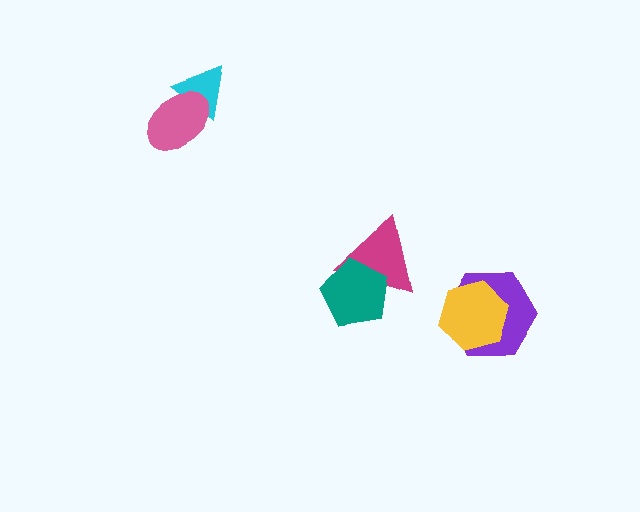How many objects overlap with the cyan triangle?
1 object overlaps with the cyan triangle.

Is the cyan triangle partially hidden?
Yes, it is partially covered by another shape.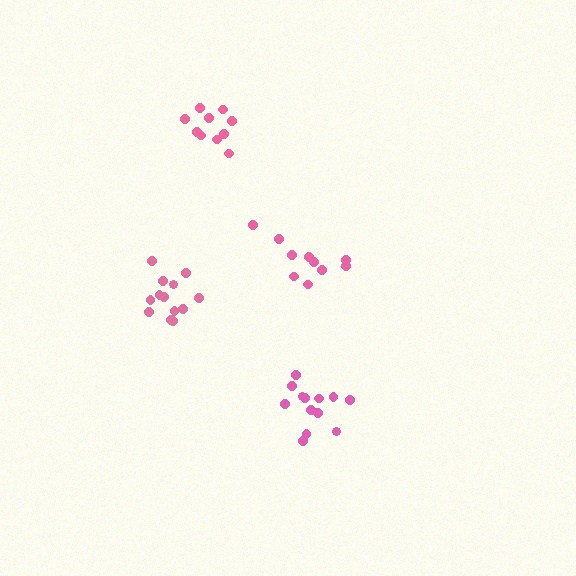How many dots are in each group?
Group 1: 10 dots, Group 2: 13 dots, Group 3: 10 dots, Group 4: 13 dots (46 total).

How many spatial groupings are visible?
There are 4 spatial groupings.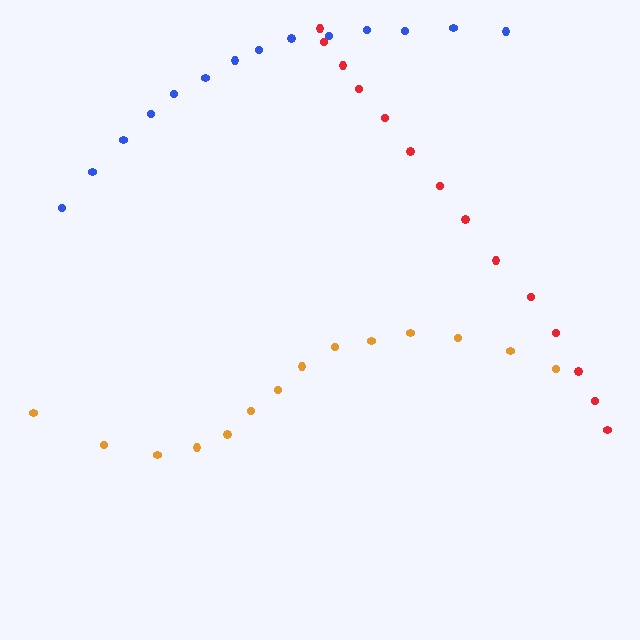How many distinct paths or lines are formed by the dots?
There are 3 distinct paths.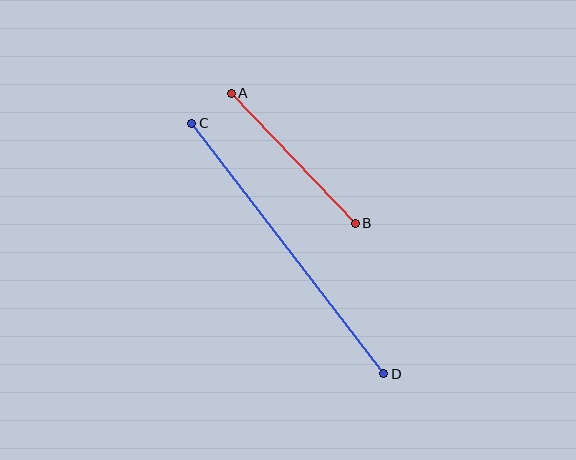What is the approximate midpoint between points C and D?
The midpoint is at approximately (288, 249) pixels.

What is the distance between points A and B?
The distance is approximately 180 pixels.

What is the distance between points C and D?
The distance is approximately 315 pixels.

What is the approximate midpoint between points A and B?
The midpoint is at approximately (293, 158) pixels.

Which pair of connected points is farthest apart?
Points C and D are farthest apart.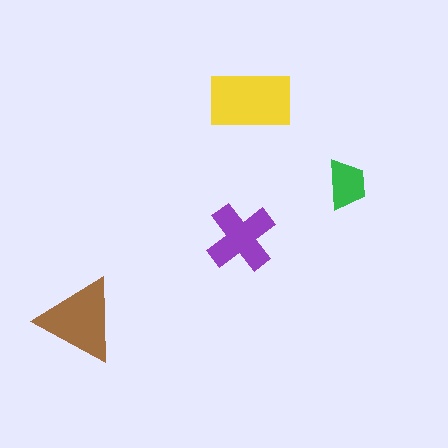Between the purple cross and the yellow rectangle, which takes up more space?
The yellow rectangle.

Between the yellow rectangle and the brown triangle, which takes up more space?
The yellow rectangle.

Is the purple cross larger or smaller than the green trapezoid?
Larger.